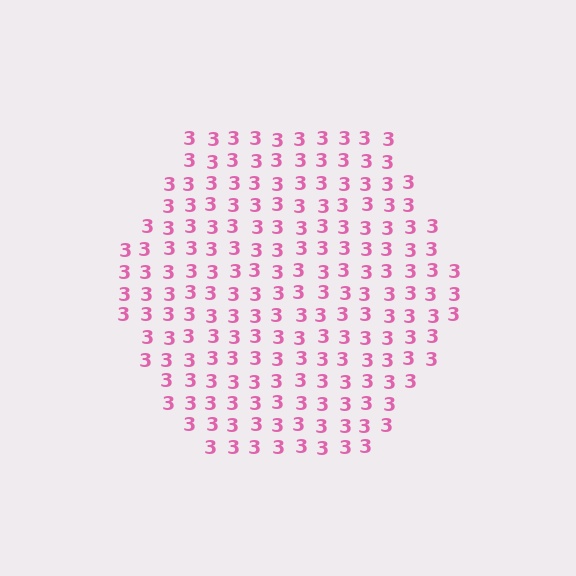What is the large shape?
The large shape is a hexagon.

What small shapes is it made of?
It is made of small digit 3's.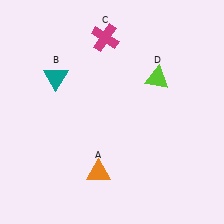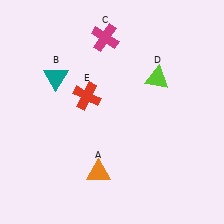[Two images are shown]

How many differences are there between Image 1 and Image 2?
There is 1 difference between the two images.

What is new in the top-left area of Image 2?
A red cross (E) was added in the top-left area of Image 2.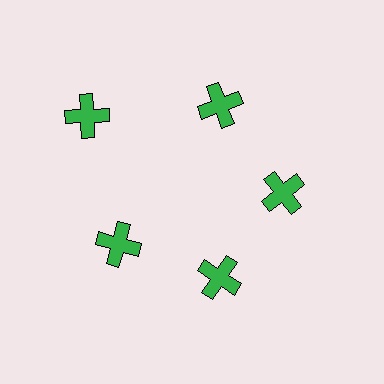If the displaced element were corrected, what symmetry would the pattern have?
It would have 5-fold rotational symmetry — the pattern would map onto itself every 72 degrees.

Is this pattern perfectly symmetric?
No. The 5 green crosses are arranged in a ring, but one element near the 10 o'clock position is pushed outward from the center, breaking the 5-fold rotational symmetry.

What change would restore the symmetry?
The symmetry would be restored by moving it inward, back onto the ring so that all 5 crosses sit at equal angles and equal distance from the center.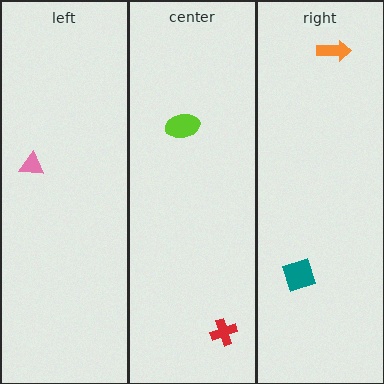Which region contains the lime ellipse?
The center region.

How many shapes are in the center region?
2.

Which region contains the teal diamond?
The right region.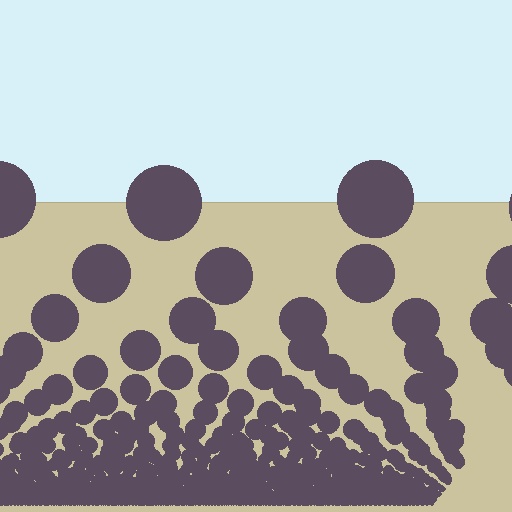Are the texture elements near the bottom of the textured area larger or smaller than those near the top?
Smaller. The gradient is inverted — elements near the bottom are smaller and denser.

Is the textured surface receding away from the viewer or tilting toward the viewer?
The surface appears to tilt toward the viewer. Texture elements get larger and sparser toward the top.